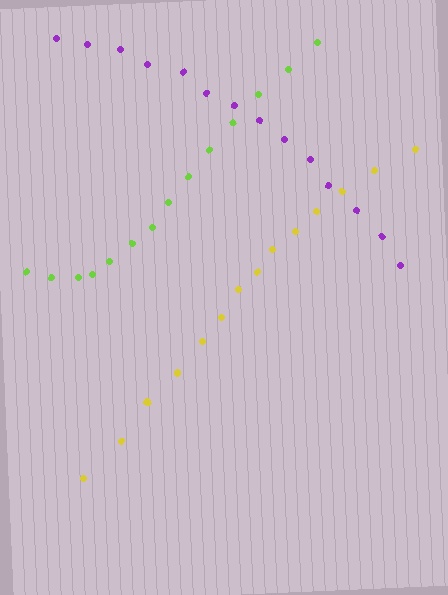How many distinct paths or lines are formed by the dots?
There are 3 distinct paths.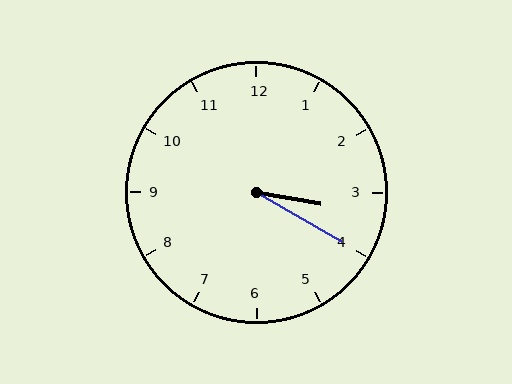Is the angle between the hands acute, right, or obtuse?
It is acute.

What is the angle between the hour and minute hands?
Approximately 20 degrees.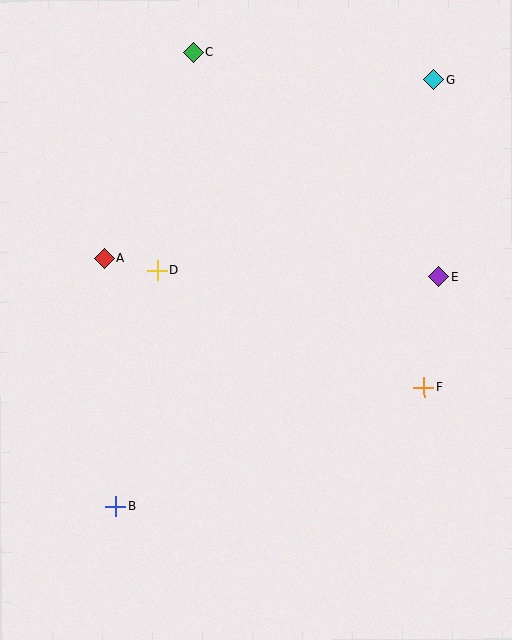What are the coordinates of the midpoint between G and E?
The midpoint between G and E is at (436, 178).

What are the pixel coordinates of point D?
Point D is at (157, 270).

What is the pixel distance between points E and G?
The distance between E and G is 197 pixels.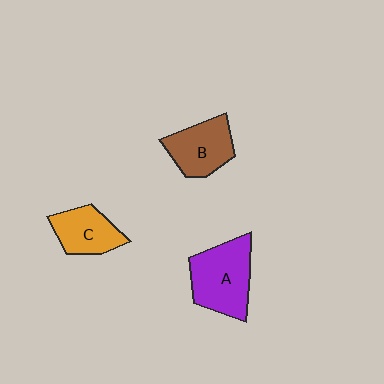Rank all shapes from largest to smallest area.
From largest to smallest: A (purple), B (brown), C (orange).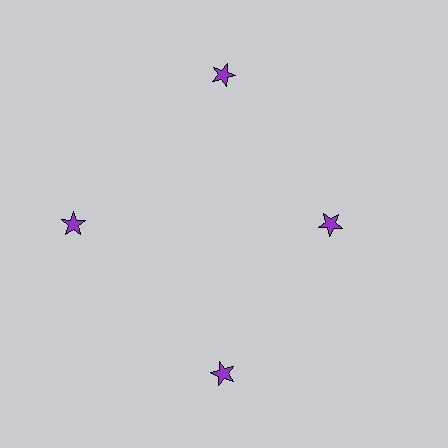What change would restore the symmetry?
The symmetry would be restored by moving it outward, back onto the ring so that all 4 stars sit at equal angles and equal distance from the center.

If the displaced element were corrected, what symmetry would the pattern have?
It would have 4-fold rotational symmetry — the pattern would map onto itself every 90 degrees.